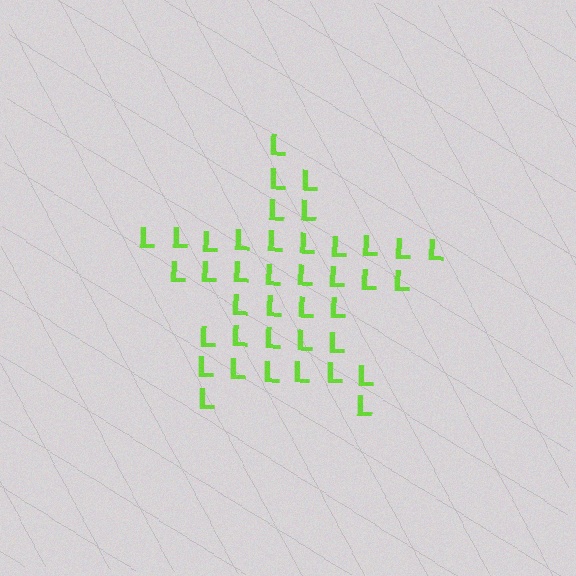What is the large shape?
The large shape is a star.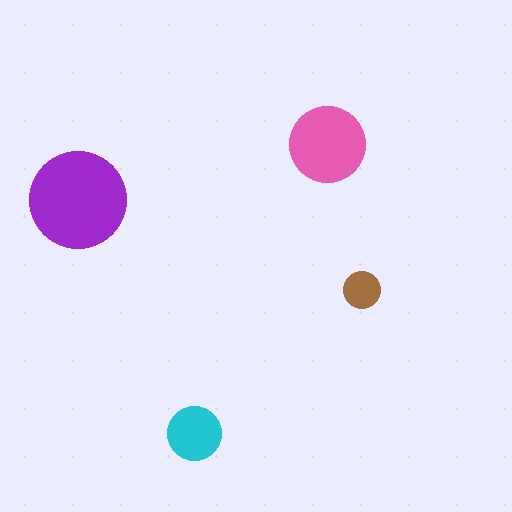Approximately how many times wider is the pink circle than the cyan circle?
About 1.5 times wider.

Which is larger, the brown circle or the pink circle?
The pink one.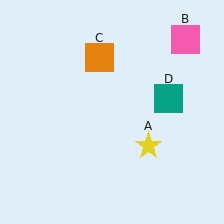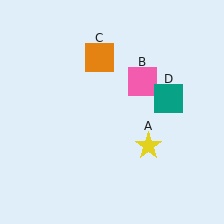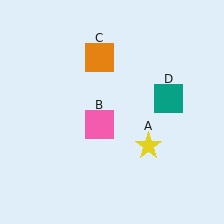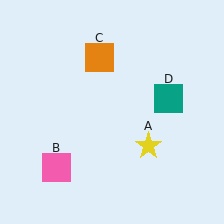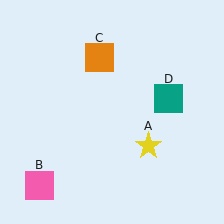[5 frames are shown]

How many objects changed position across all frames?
1 object changed position: pink square (object B).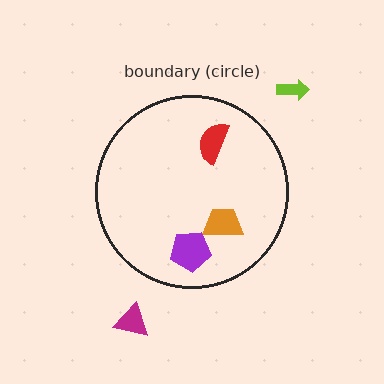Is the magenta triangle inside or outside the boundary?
Outside.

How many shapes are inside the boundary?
3 inside, 2 outside.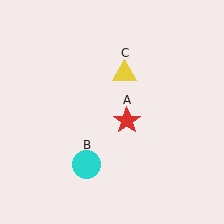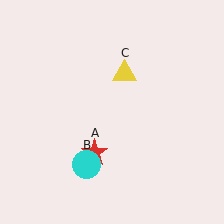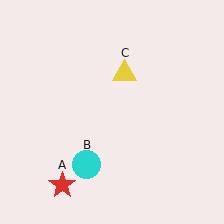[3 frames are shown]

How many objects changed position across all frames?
1 object changed position: red star (object A).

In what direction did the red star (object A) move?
The red star (object A) moved down and to the left.